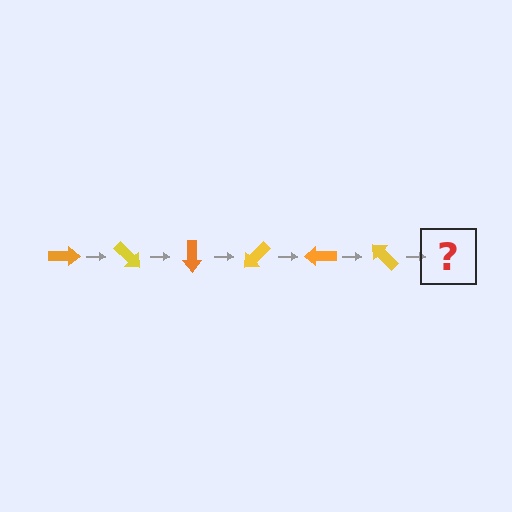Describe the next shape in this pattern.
It should be an orange arrow, rotated 270 degrees from the start.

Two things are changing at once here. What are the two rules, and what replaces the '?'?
The two rules are that it rotates 45 degrees each step and the color cycles through orange and yellow. The '?' should be an orange arrow, rotated 270 degrees from the start.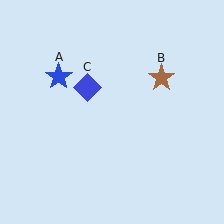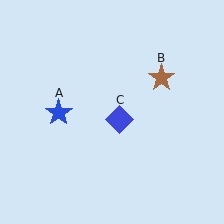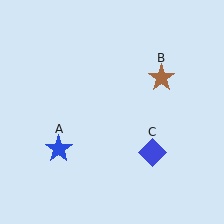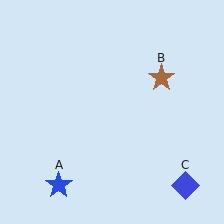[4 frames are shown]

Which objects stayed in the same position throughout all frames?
Brown star (object B) remained stationary.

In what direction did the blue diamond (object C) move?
The blue diamond (object C) moved down and to the right.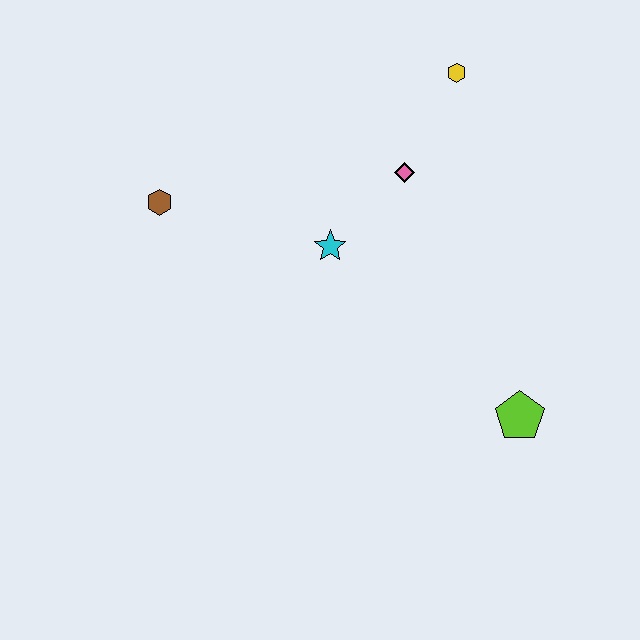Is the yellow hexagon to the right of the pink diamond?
Yes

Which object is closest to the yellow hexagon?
The pink diamond is closest to the yellow hexagon.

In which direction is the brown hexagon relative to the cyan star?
The brown hexagon is to the left of the cyan star.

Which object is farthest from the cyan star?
The lime pentagon is farthest from the cyan star.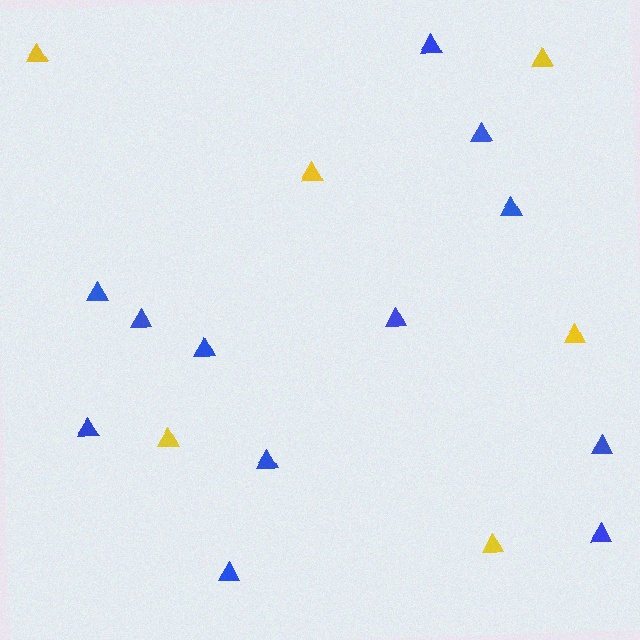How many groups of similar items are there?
There are 2 groups: one group of yellow triangles (6) and one group of blue triangles (12).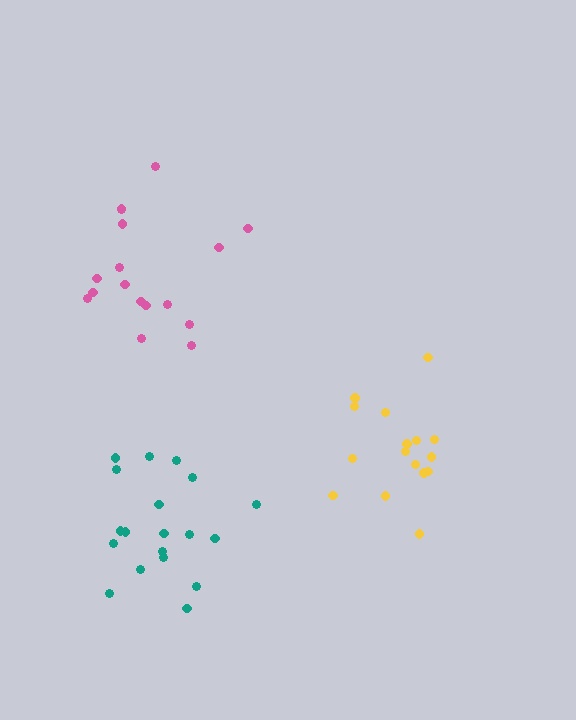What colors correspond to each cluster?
The clusters are colored: pink, teal, yellow.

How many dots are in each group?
Group 1: 17 dots, Group 2: 19 dots, Group 3: 16 dots (52 total).